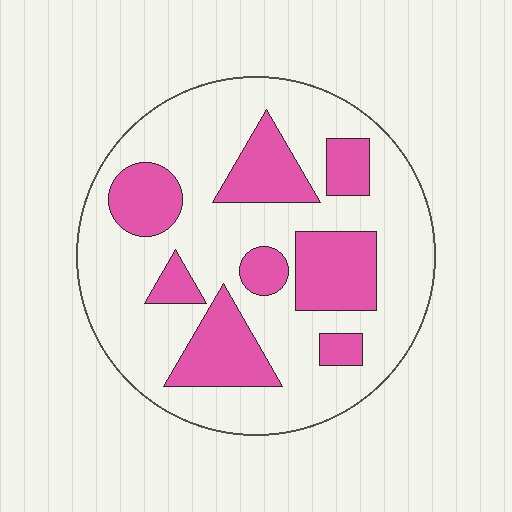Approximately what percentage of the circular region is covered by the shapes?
Approximately 30%.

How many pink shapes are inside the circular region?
8.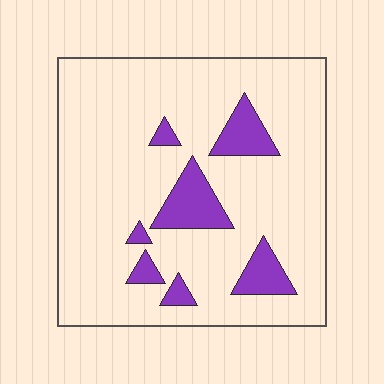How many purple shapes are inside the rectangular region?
7.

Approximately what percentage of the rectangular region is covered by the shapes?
Approximately 15%.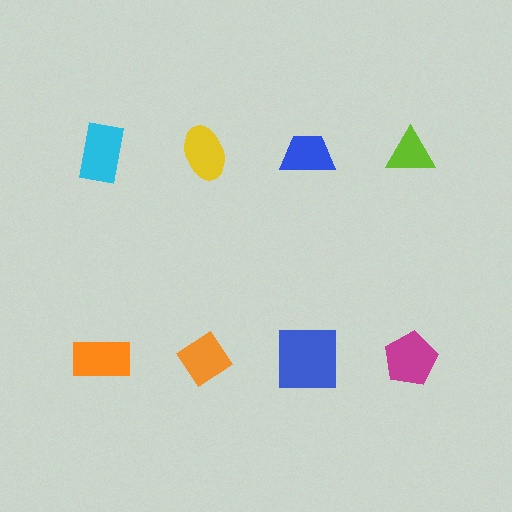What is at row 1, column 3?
A blue trapezoid.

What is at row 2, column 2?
An orange diamond.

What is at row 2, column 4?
A magenta pentagon.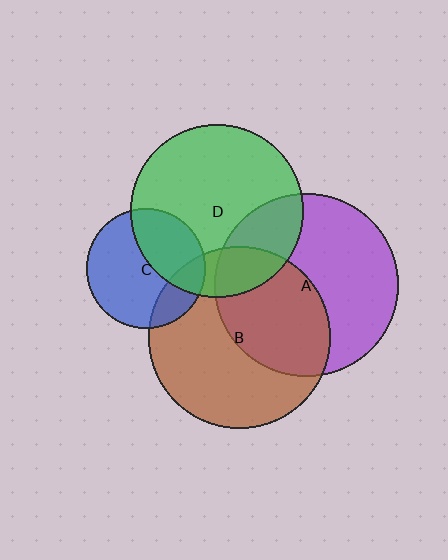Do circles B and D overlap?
Yes.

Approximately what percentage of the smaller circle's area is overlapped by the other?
Approximately 20%.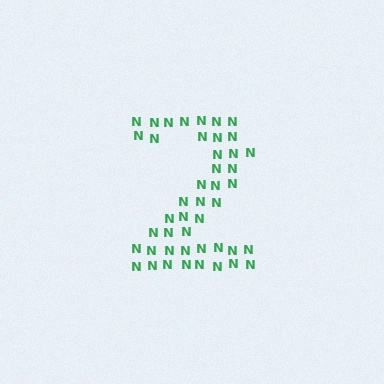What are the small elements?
The small elements are letter N's.